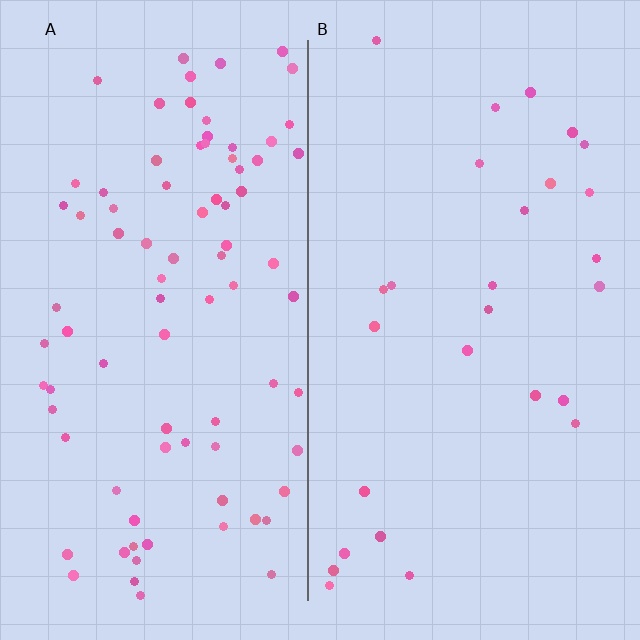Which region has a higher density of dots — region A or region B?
A (the left).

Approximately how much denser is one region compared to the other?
Approximately 3.1× — region A over region B.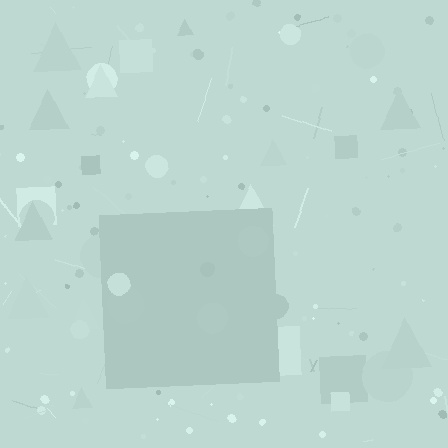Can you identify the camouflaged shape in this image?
The camouflaged shape is a square.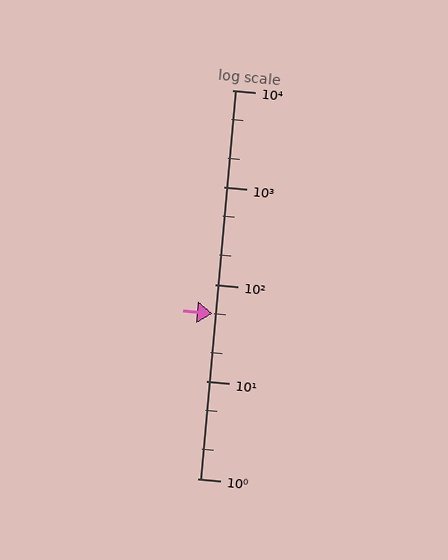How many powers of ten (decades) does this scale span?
The scale spans 4 decades, from 1 to 10000.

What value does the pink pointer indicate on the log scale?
The pointer indicates approximately 50.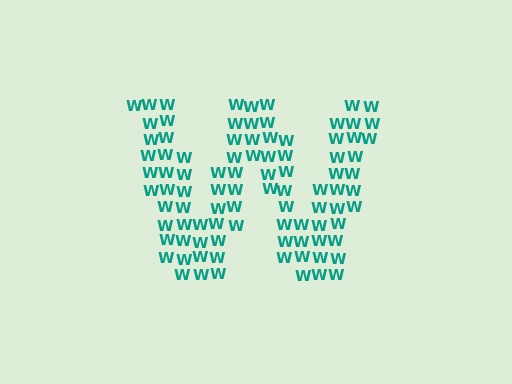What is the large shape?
The large shape is the letter W.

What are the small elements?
The small elements are letter W's.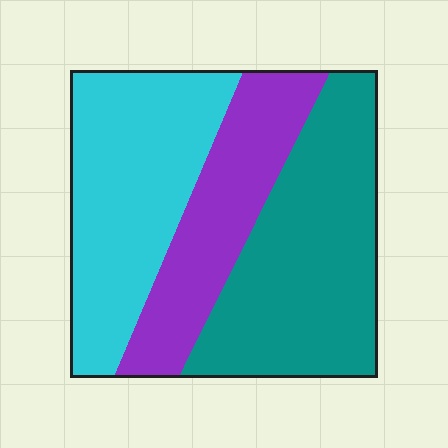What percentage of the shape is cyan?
Cyan takes up about one third (1/3) of the shape.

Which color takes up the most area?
Teal, at roughly 40%.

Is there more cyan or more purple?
Cyan.